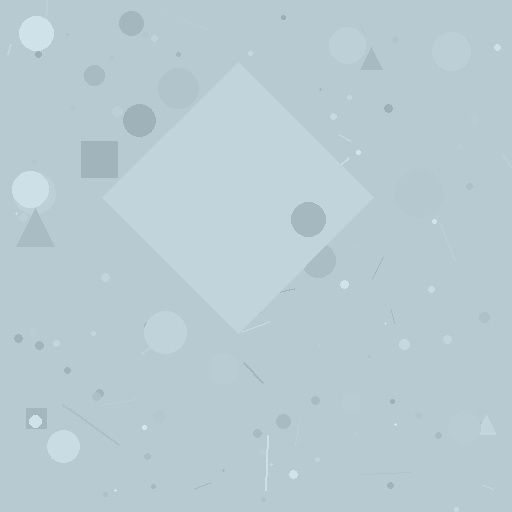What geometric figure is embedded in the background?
A diamond is embedded in the background.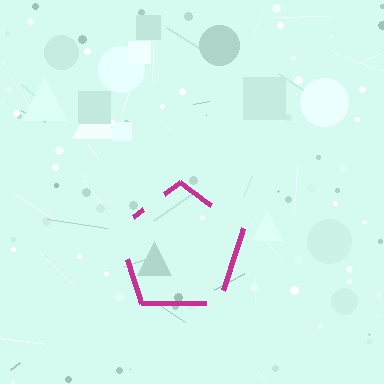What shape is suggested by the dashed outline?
The dashed outline suggests a pentagon.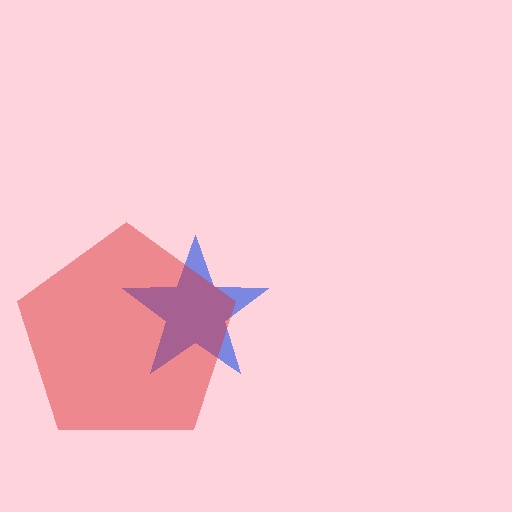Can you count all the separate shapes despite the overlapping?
Yes, there are 2 separate shapes.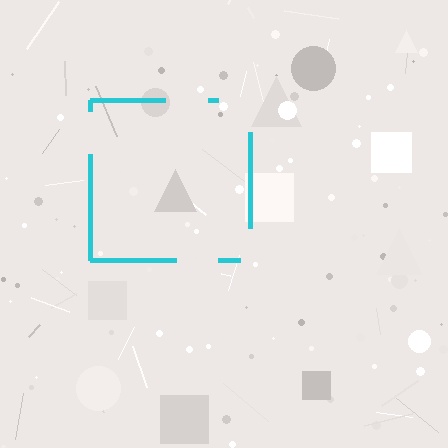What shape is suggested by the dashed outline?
The dashed outline suggests a square.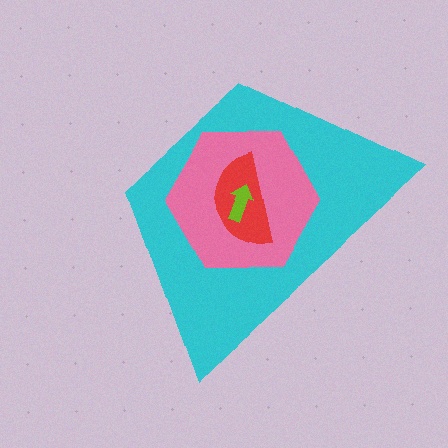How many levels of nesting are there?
4.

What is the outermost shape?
The cyan trapezoid.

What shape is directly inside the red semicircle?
The lime arrow.